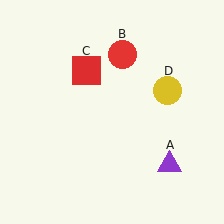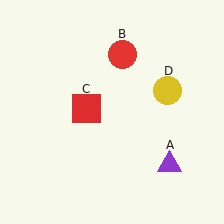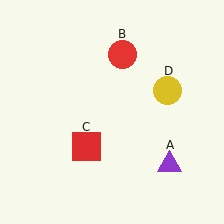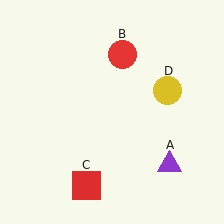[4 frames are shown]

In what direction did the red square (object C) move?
The red square (object C) moved down.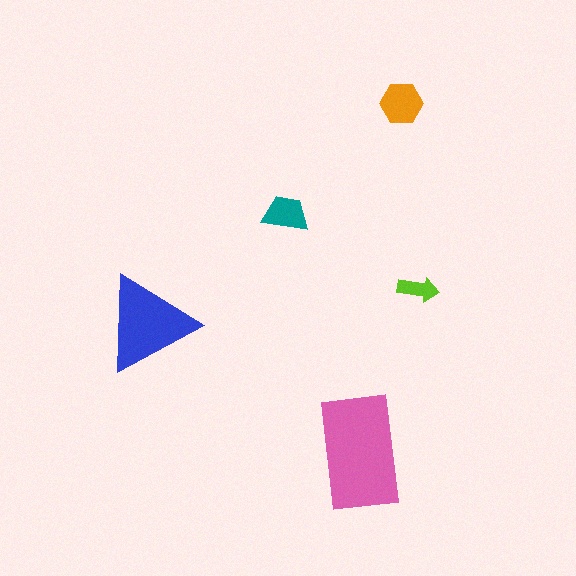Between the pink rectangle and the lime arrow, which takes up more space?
The pink rectangle.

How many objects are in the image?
There are 5 objects in the image.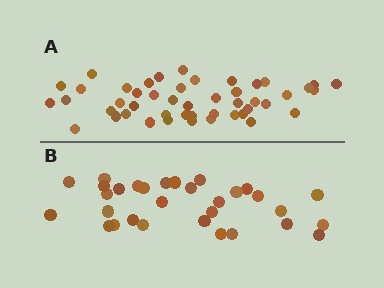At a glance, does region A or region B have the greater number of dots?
Region A (the top region) has more dots.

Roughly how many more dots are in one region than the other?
Region A has approximately 15 more dots than region B.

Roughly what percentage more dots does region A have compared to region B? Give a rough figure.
About 50% more.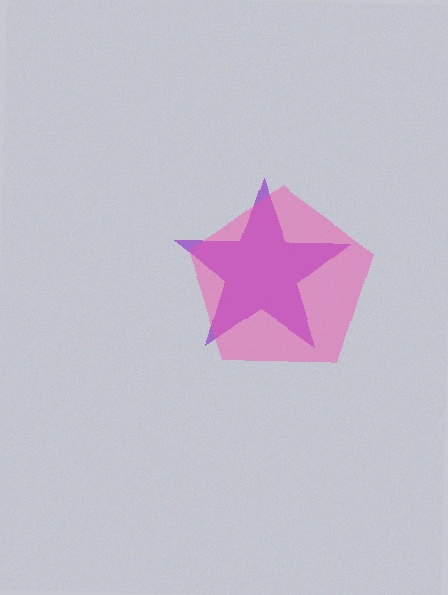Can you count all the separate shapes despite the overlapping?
Yes, there are 2 separate shapes.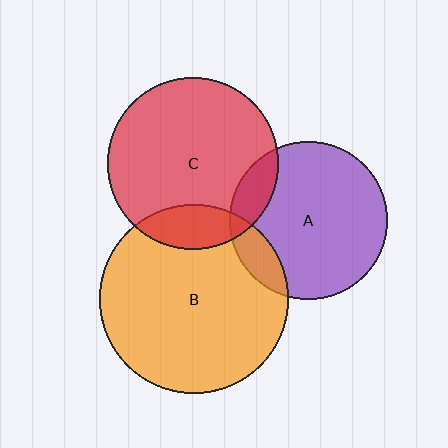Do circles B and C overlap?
Yes.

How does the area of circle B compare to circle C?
Approximately 1.2 times.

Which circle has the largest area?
Circle B (orange).